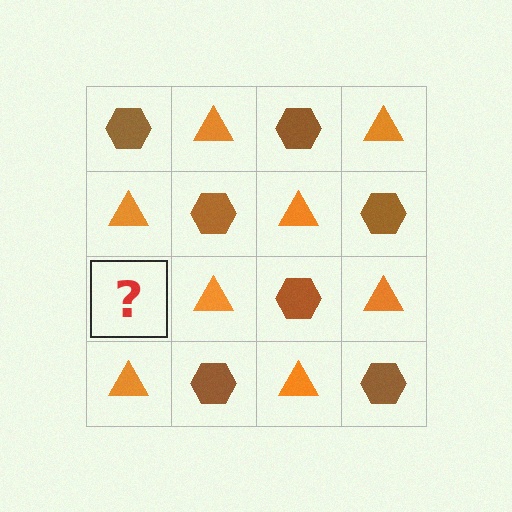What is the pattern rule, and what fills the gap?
The rule is that it alternates brown hexagon and orange triangle in a checkerboard pattern. The gap should be filled with a brown hexagon.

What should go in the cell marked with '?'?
The missing cell should contain a brown hexagon.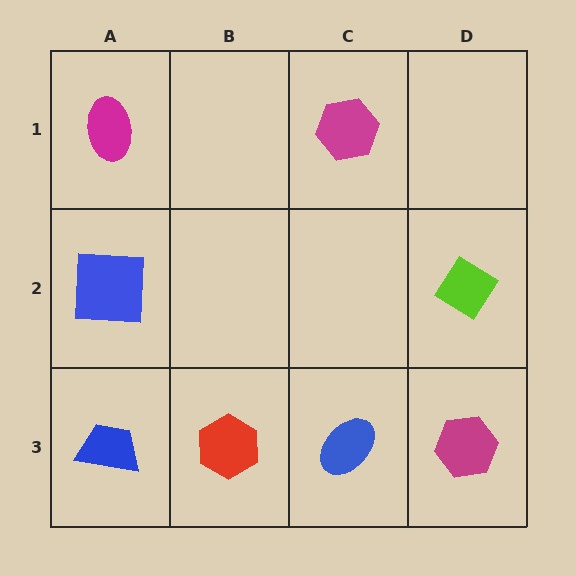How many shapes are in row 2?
2 shapes.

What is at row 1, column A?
A magenta ellipse.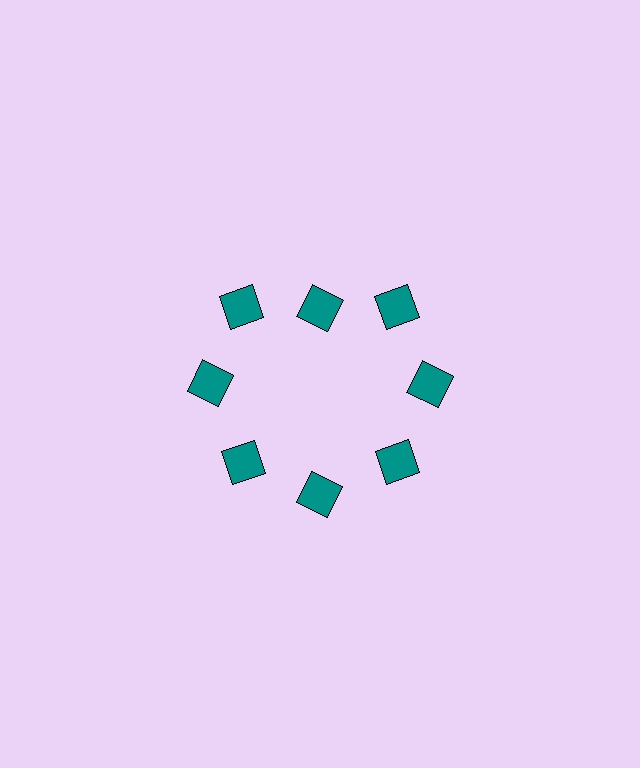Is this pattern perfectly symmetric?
No. The 8 teal squares are arranged in a ring, but one element near the 12 o'clock position is pulled inward toward the center, breaking the 8-fold rotational symmetry.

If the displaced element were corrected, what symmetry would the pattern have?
It would have 8-fold rotational symmetry — the pattern would map onto itself every 45 degrees.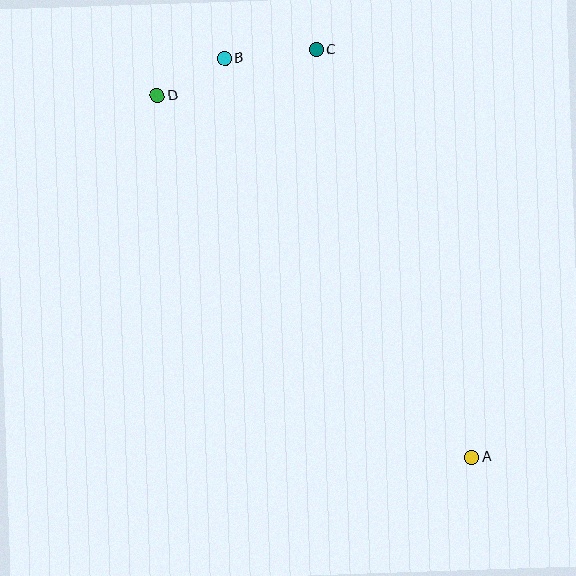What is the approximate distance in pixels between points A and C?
The distance between A and C is approximately 436 pixels.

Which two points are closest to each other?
Points B and D are closest to each other.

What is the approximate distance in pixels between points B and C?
The distance between B and C is approximately 92 pixels.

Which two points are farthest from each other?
Points A and D are farthest from each other.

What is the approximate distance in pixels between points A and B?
The distance between A and B is approximately 469 pixels.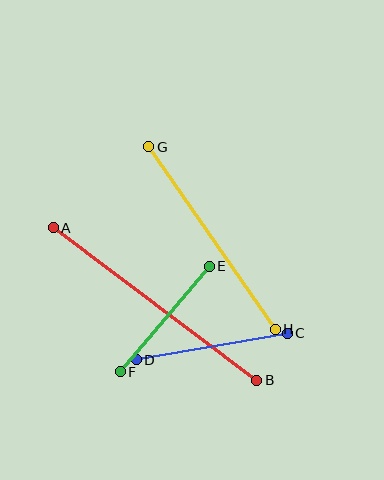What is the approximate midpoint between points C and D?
The midpoint is at approximately (212, 347) pixels.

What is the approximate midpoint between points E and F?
The midpoint is at approximately (165, 319) pixels.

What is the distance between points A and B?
The distance is approximately 254 pixels.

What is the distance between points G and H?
The distance is approximately 222 pixels.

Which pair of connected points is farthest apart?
Points A and B are farthest apart.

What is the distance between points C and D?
The distance is approximately 153 pixels.